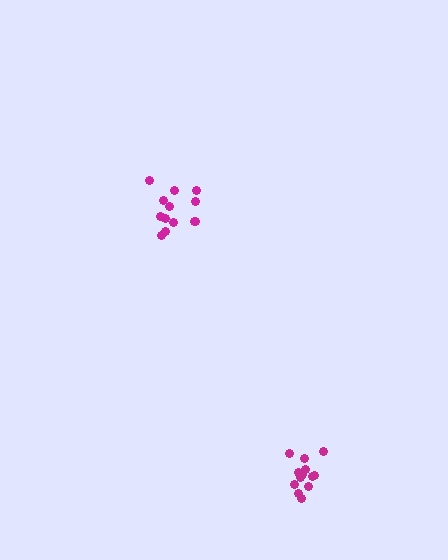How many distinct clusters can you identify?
There are 2 distinct clusters.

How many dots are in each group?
Group 1: 13 dots, Group 2: 14 dots (27 total).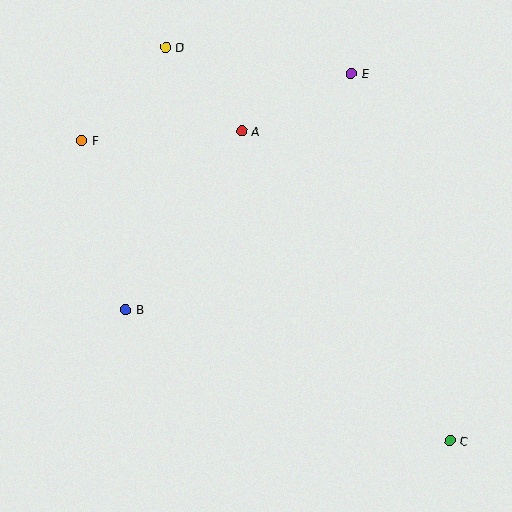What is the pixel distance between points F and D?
The distance between F and D is 125 pixels.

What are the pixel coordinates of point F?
Point F is at (82, 140).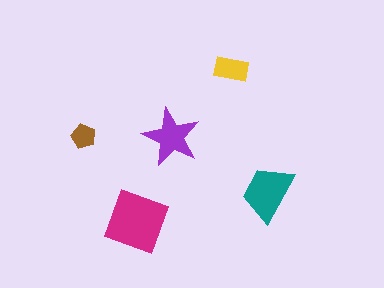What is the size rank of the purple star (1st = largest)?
3rd.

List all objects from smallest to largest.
The brown pentagon, the yellow rectangle, the purple star, the teal trapezoid, the magenta diamond.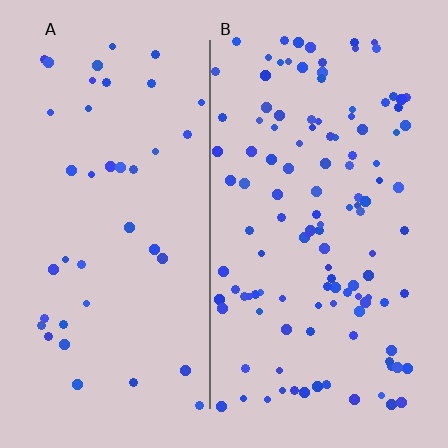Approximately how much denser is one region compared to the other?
Approximately 2.9× — region B over region A.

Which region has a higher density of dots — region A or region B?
B (the right).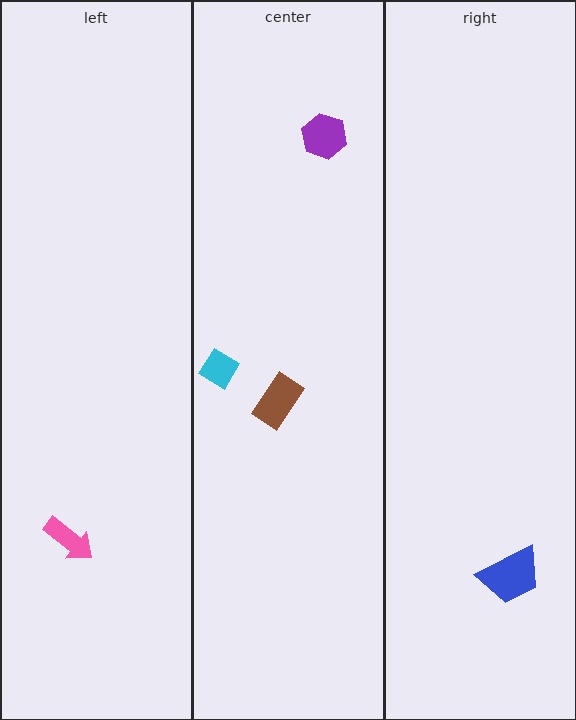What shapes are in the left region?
The pink arrow.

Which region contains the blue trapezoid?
The right region.